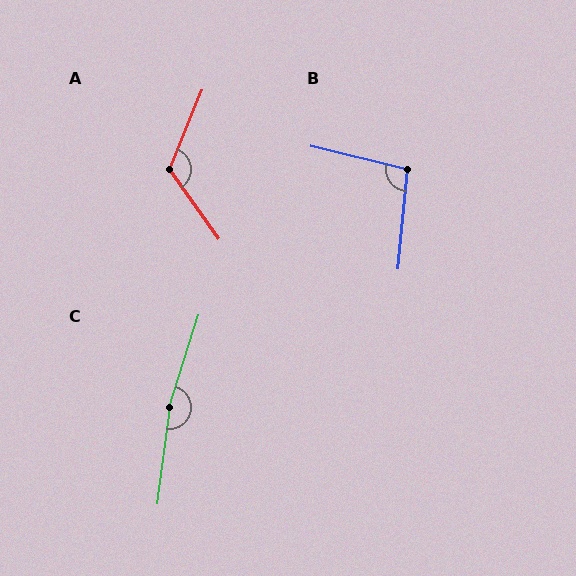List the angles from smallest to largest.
B (98°), A (122°), C (169°).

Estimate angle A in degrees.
Approximately 122 degrees.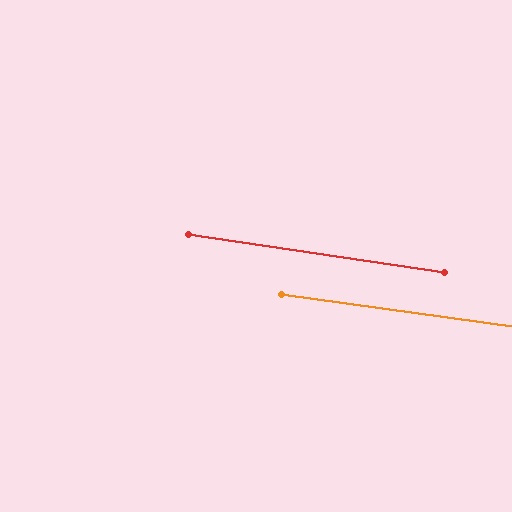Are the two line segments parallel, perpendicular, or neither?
Parallel — their directions differ by only 0.5°.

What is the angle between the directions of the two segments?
Approximately 1 degree.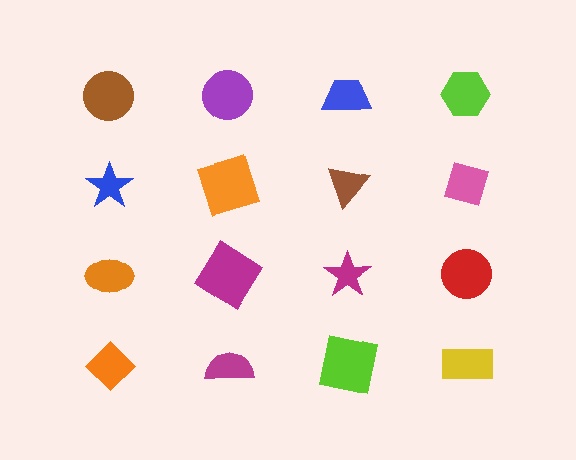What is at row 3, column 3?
A magenta star.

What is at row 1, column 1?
A brown circle.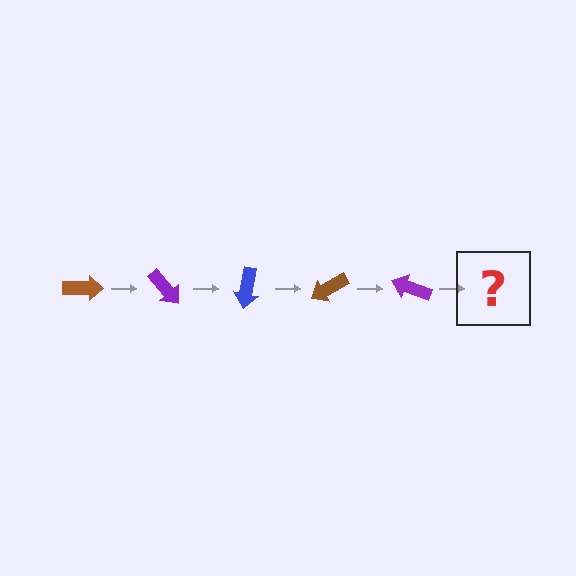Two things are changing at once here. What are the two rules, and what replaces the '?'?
The two rules are that it rotates 50 degrees each step and the color cycles through brown, purple, and blue. The '?' should be a blue arrow, rotated 250 degrees from the start.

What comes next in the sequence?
The next element should be a blue arrow, rotated 250 degrees from the start.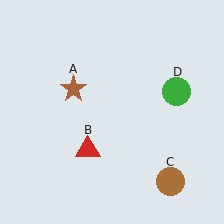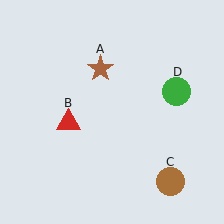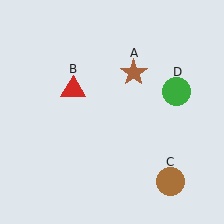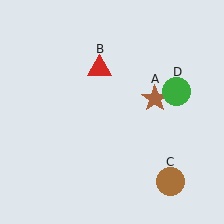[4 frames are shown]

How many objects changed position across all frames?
2 objects changed position: brown star (object A), red triangle (object B).